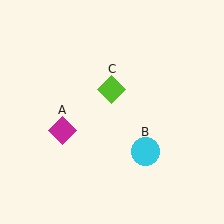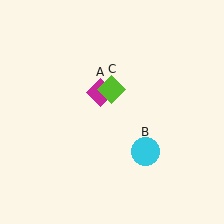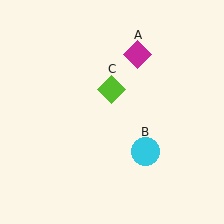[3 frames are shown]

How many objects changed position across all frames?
1 object changed position: magenta diamond (object A).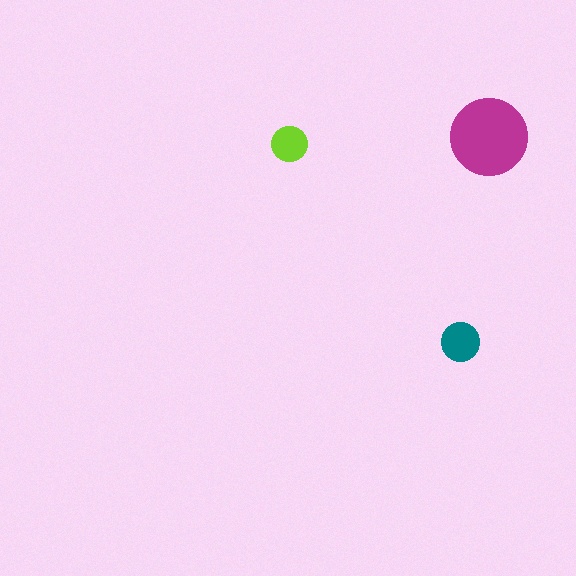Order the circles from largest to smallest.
the magenta one, the teal one, the lime one.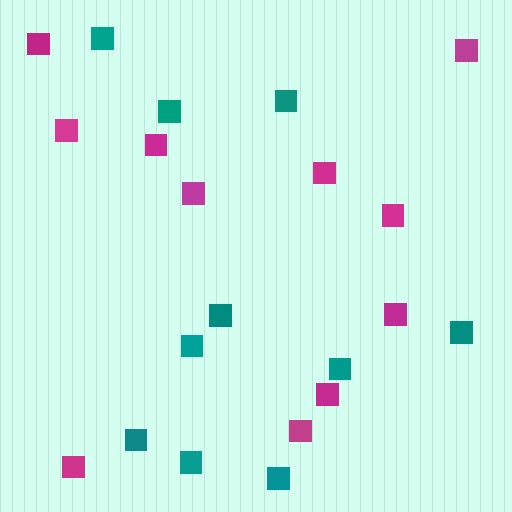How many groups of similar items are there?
There are 2 groups: one group of teal squares (10) and one group of magenta squares (11).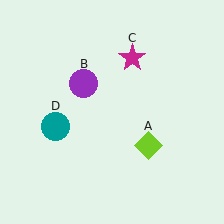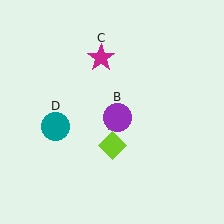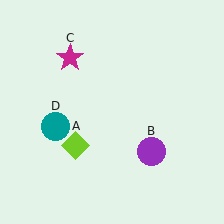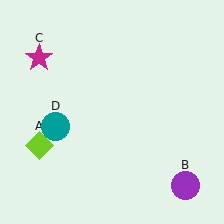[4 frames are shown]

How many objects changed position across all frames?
3 objects changed position: lime diamond (object A), purple circle (object B), magenta star (object C).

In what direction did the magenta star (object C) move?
The magenta star (object C) moved left.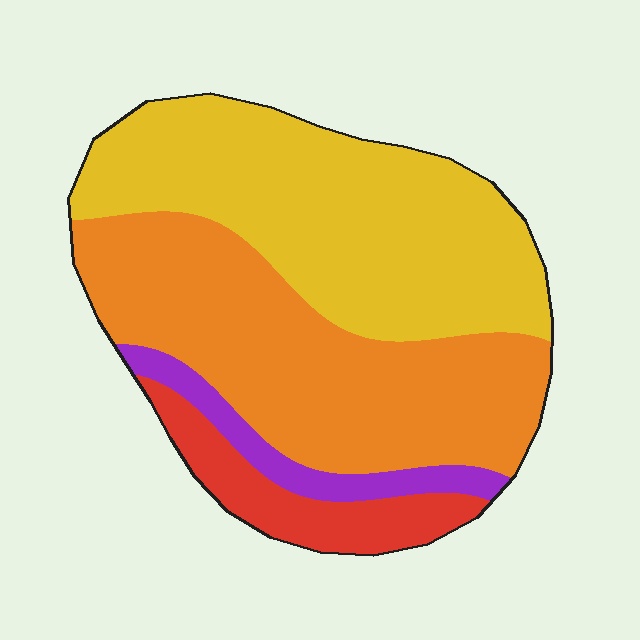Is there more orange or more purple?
Orange.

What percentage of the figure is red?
Red covers roughly 10% of the figure.